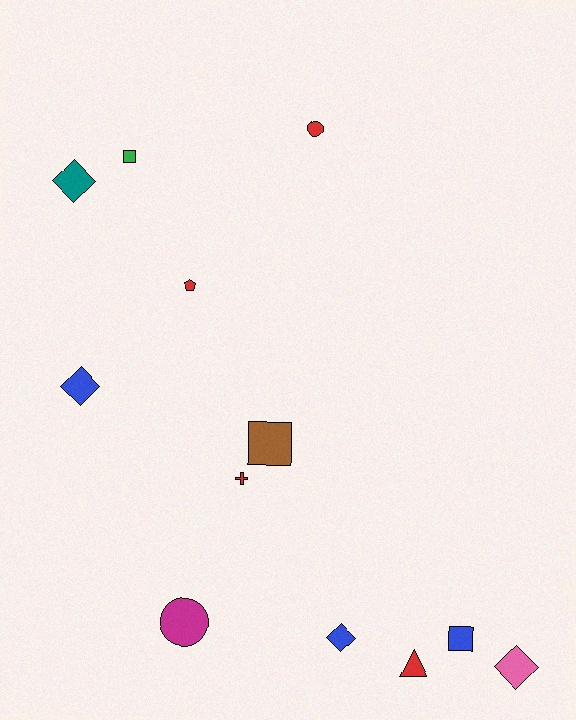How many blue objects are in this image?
There are 3 blue objects.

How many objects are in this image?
There are 12 objects.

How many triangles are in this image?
There is 1 triangle.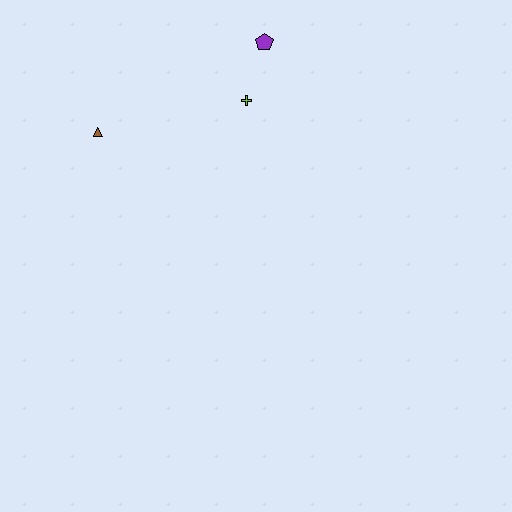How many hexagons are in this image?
There are no hexagons.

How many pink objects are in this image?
There are no pink objects.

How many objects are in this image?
There are 3 objects.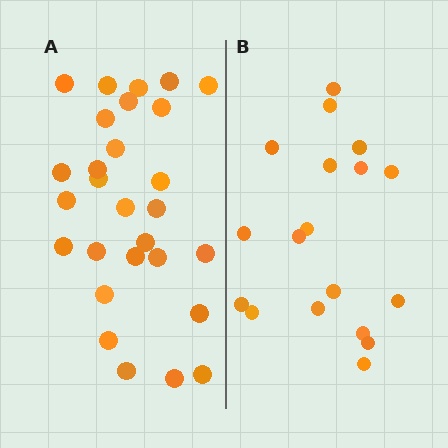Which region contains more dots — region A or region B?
Region A (the left region) has more dots.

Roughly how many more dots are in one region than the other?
Region A has roughly 10 or so more dots than region B.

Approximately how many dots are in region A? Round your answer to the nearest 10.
About 30 dots. (The exact count is 28, which rounds to 30.)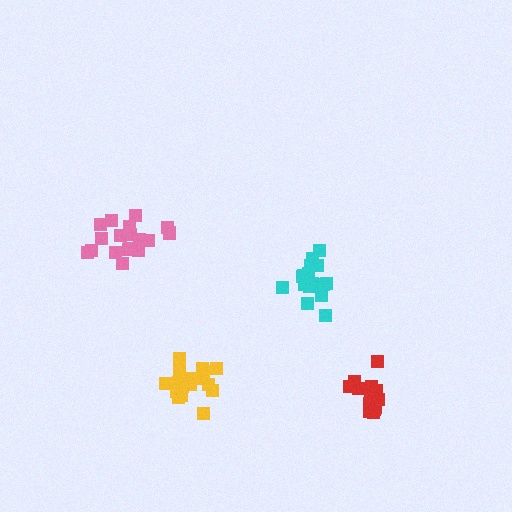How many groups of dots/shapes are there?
There are 4 groups.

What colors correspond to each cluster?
The clusters are colored: pink, cyan, yellow, red.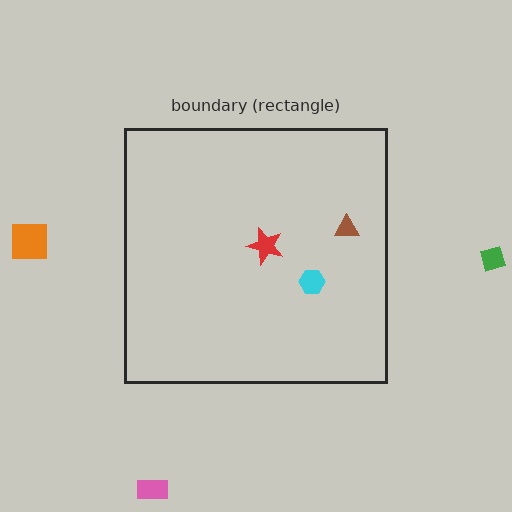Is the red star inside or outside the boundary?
Inside.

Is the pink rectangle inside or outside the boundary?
Outside.